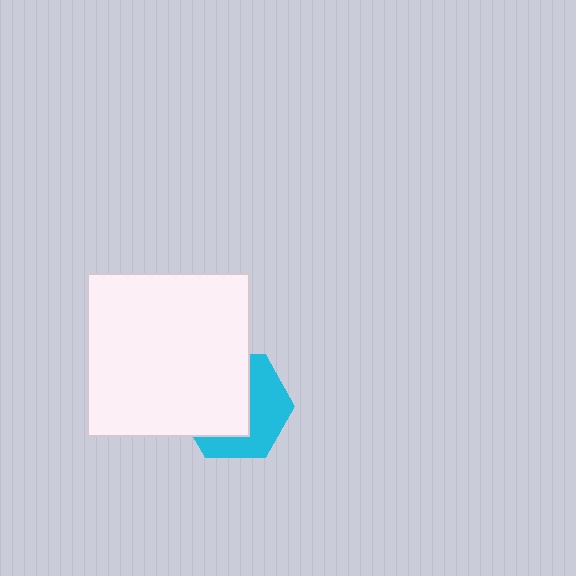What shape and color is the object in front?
The object in front is a white square.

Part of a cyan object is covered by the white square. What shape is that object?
It is a hexagon.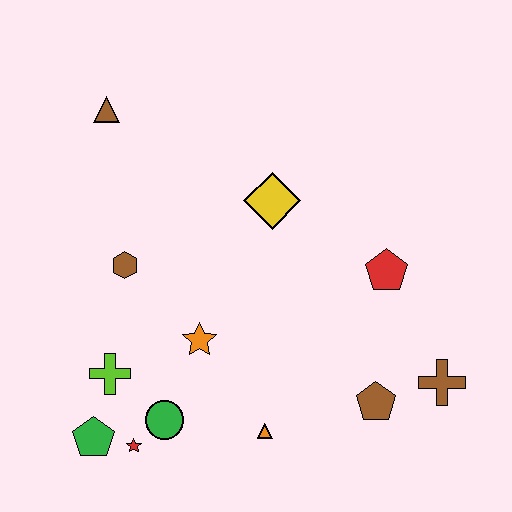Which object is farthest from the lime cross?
The brown cross is farthest from the lime cross.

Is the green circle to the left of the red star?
No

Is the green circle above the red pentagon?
No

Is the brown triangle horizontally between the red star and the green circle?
No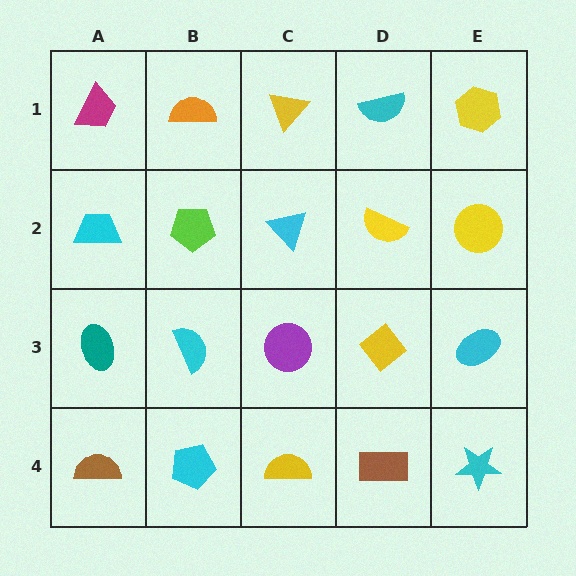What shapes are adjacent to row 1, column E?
A yellow circle (row 2, column E), a cyan semicircle (row 1, column D).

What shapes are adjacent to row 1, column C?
A cyan triangle (row 2, column C), an orange semicircle (row 1, column B), a cyan semicircle (row 1, column D).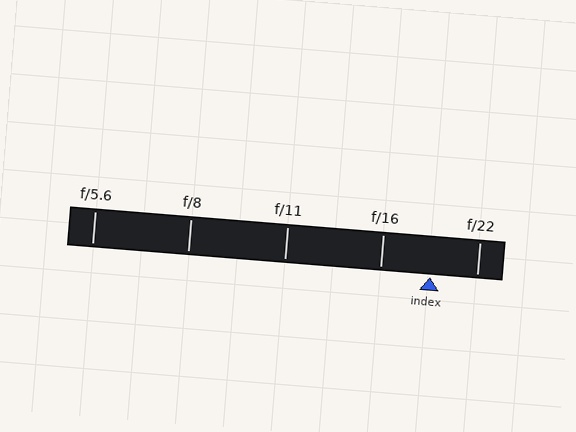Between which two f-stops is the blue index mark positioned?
The index mark is between f/16 and f/22.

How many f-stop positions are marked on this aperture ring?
There are 5 f-stop positions marked.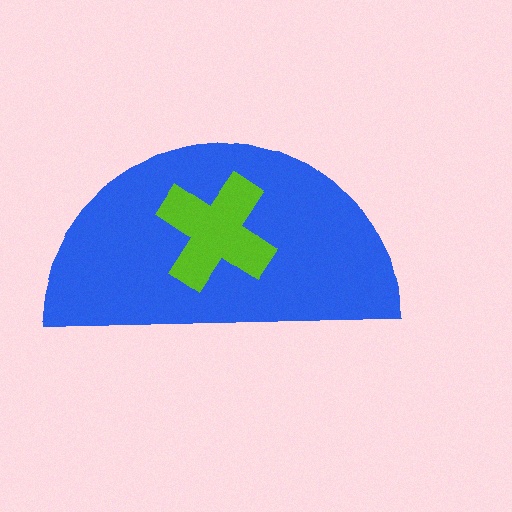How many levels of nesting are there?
2.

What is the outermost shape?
The blue semicircle.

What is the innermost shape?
The lime cross.